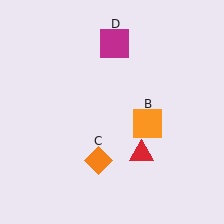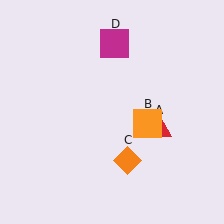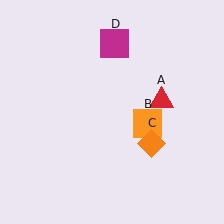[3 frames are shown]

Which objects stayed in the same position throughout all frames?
Orange square (object B) and magenta square (object D) remained stationary.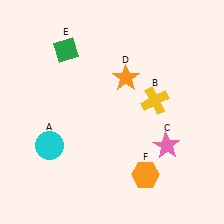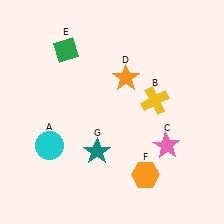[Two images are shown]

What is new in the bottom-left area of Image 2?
A teal star (G) was added in the bottom-left area of Image 2.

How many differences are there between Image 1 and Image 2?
There is 1 difference between the two images.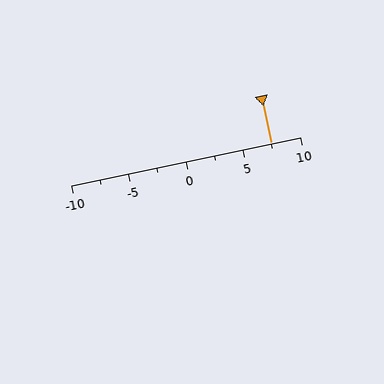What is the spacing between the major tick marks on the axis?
The major ticks are spaced 5 apart.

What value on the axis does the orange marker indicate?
The marker indicates approximately 7.5.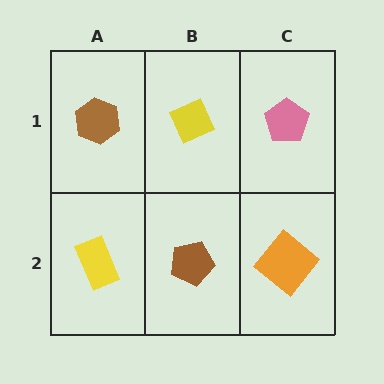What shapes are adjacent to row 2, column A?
A brown hexagon (row 1, column A), a brown pentagon (row 2, column B).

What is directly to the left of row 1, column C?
A yellow diamond.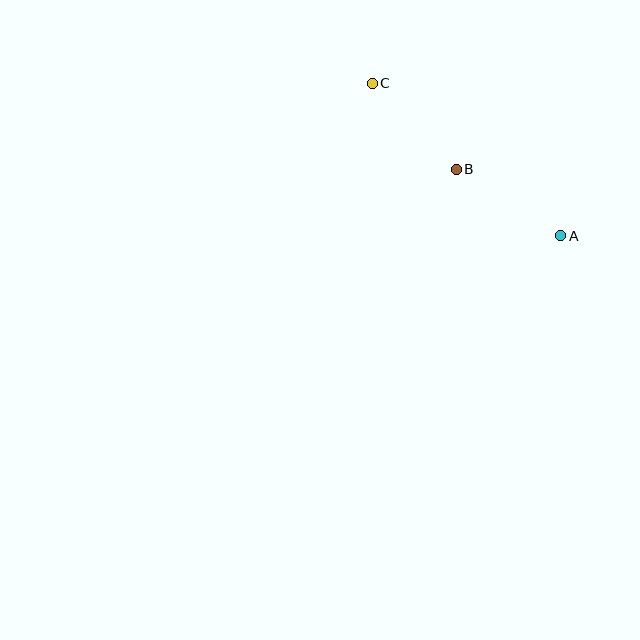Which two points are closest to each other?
Points B and C are closest to each other.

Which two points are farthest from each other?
Points A and C are farthest from each other.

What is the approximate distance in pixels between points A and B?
The distance between A and B is approximately 124 pixels.